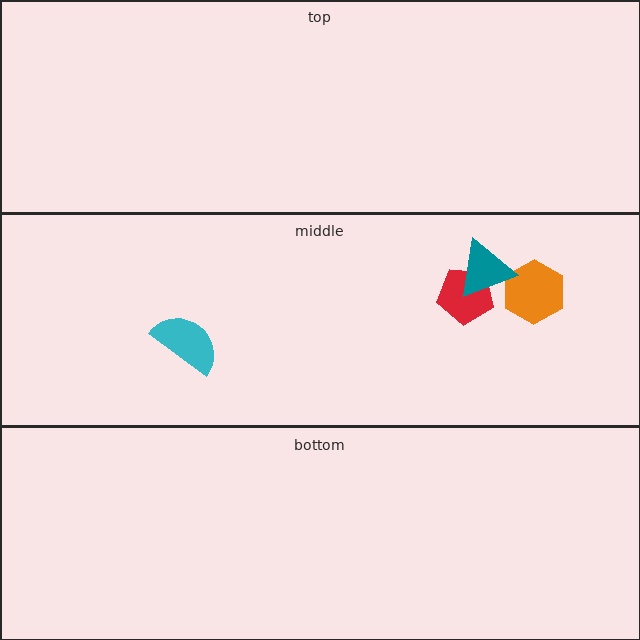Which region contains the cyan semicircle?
The middle region.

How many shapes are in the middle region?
4.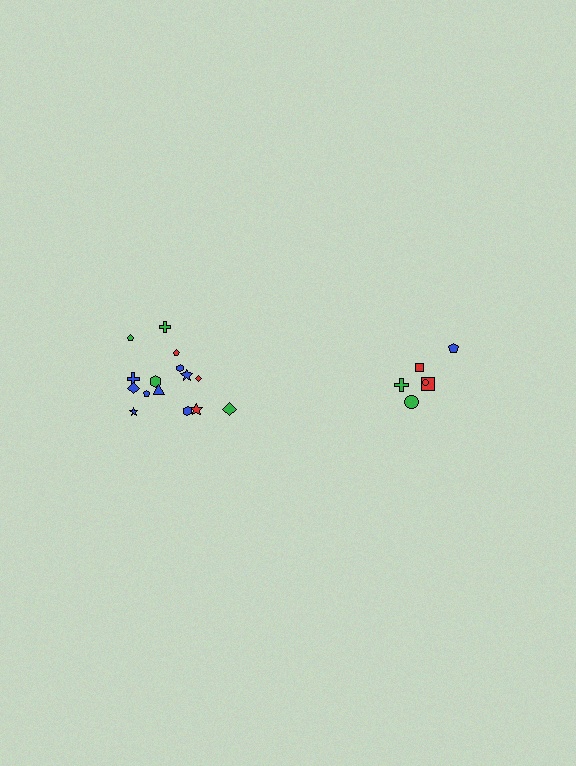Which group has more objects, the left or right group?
The left group.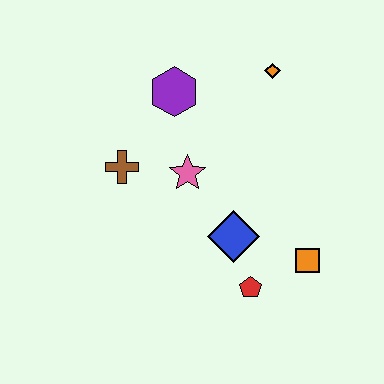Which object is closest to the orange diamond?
The purple hexagon is closest to the orange diamond.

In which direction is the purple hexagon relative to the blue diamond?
The purple hexagon is above the blue diamond.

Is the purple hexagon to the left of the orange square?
Yes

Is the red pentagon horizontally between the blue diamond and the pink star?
No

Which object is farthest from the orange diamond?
The red pentagon is farthest from the orange diamond.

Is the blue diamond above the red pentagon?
Yes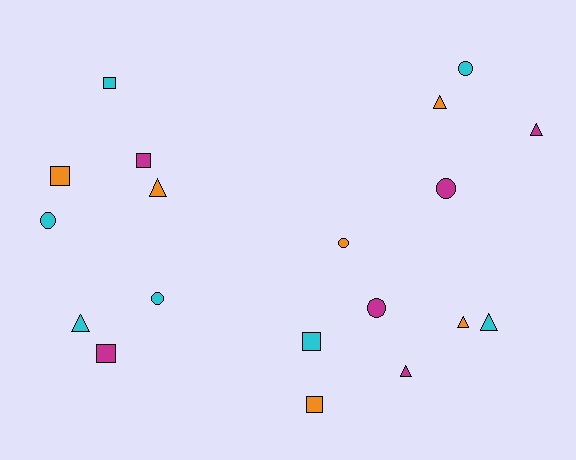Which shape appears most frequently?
Triangle, with 7 objects.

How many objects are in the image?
There are 19 objects.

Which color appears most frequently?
Cyan, with 7 objects.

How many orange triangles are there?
There are 3 orange triangles.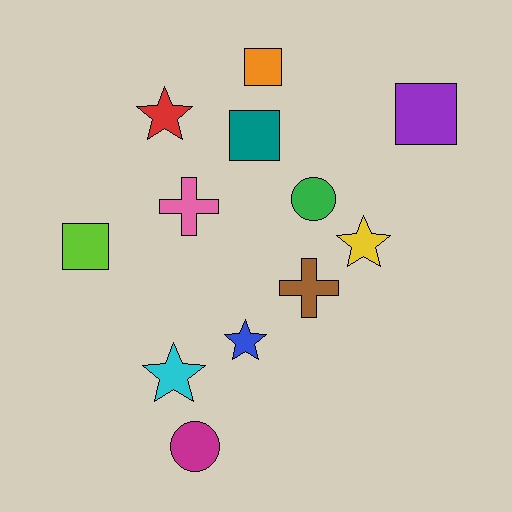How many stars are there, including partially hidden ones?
There are 4 stars.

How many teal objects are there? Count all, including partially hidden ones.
There is 1 teal object.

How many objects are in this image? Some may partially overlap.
There are 12 objects.